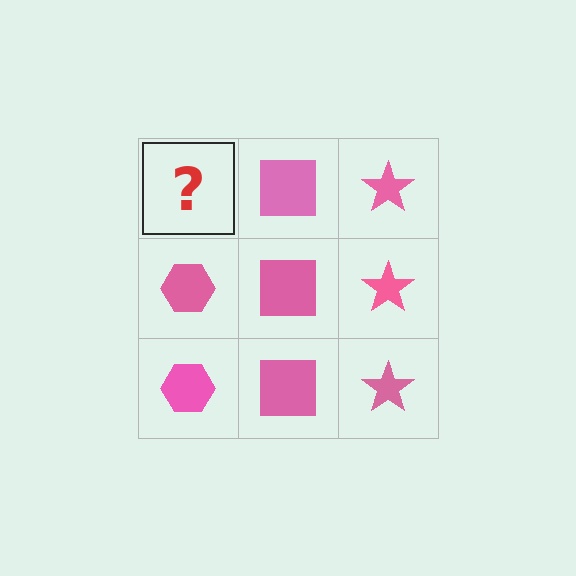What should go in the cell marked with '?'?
The missing cell should contain a pink hexagon.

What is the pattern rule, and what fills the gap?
The rule is that each column has a consistent shape. The gap should be filled with a pink hexagon.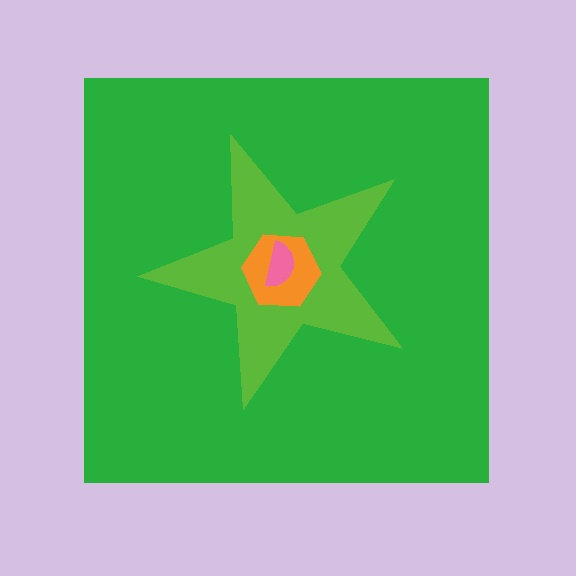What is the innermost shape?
The pink semicircle.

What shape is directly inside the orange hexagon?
The pink semicircle.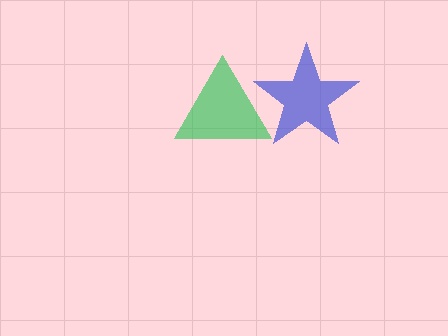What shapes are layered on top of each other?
The layered shapes are: a green triangle, a blue star.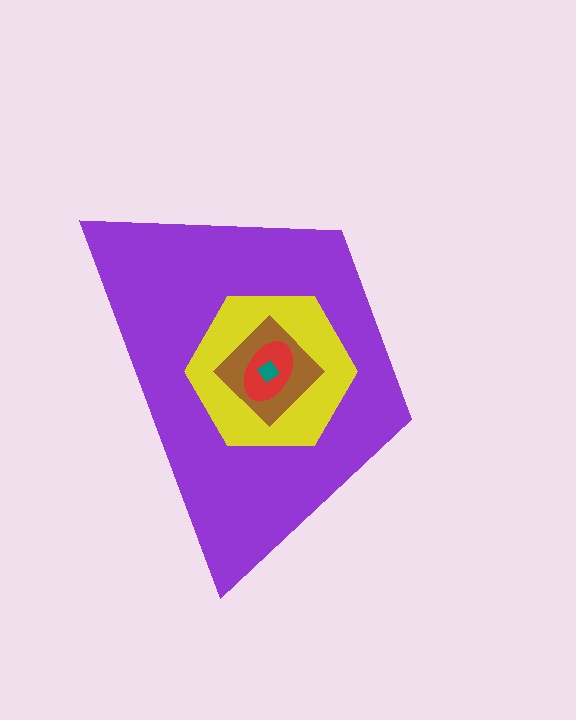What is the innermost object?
The teal diamond.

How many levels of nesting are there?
5.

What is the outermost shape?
The purple trapezoid.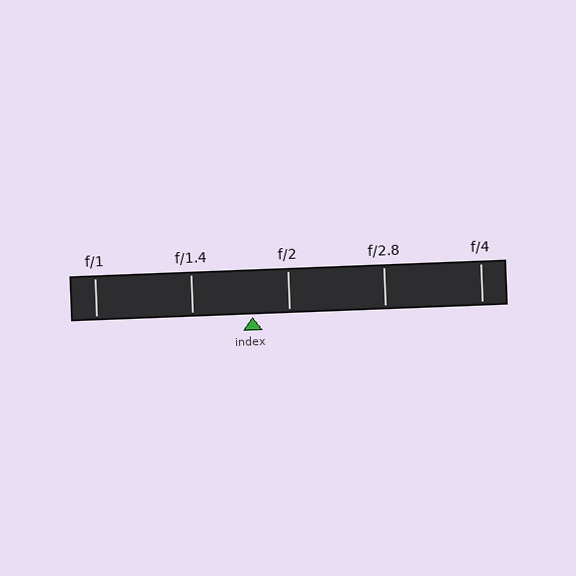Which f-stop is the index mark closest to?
The index mark is closest to f/2.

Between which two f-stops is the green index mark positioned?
The index mark is between f/1.4 and f/2.